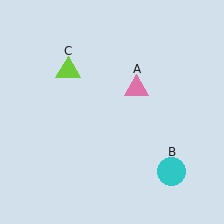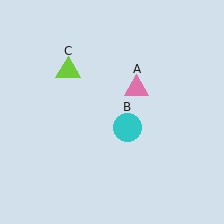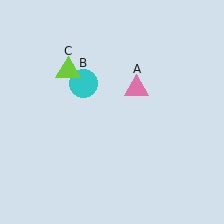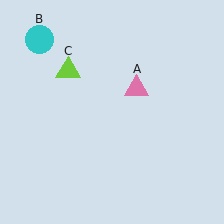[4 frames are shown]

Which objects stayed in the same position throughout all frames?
Pink triangle (object A) and lime triangle (object C) remained stationary.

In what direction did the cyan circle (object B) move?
The cyan circle (object B) moved up and to the left.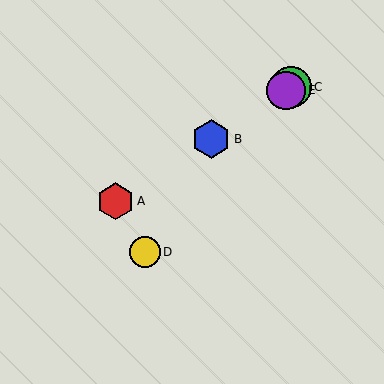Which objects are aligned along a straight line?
Objects A, B, C, E are aligned along a straight line.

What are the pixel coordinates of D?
Object D is at (145, 252).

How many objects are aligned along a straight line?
4 objects (A, B, C, E) are aligned along a straight line.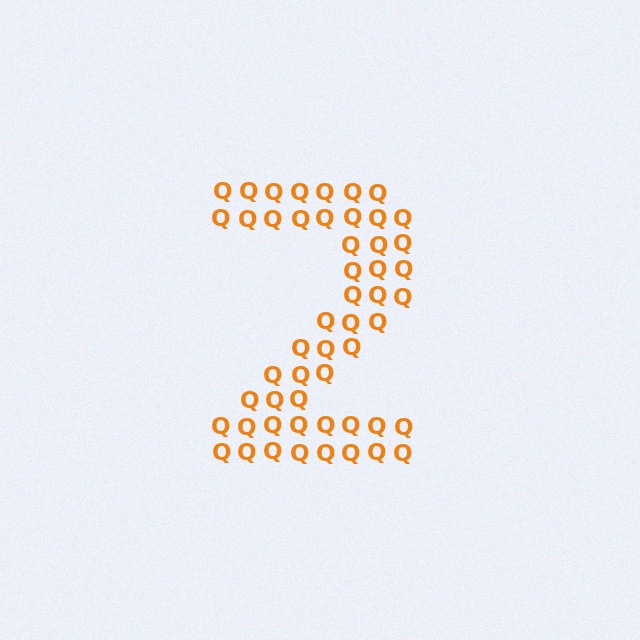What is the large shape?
The large shape is the digit 2.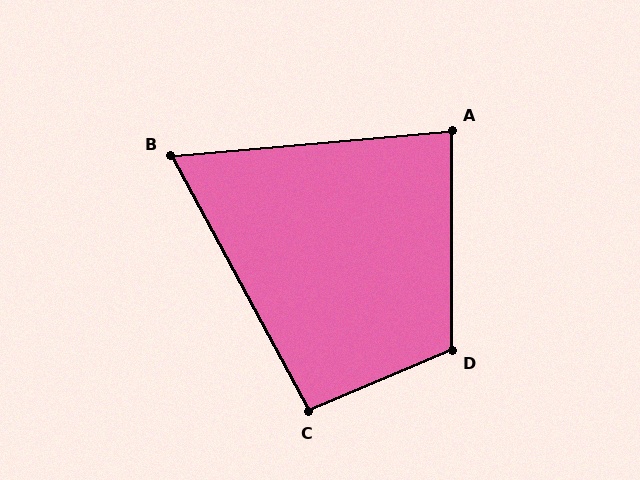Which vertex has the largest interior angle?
D, at approximately 113 degrees.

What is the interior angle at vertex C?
Approximately 95 degrees (obtuse).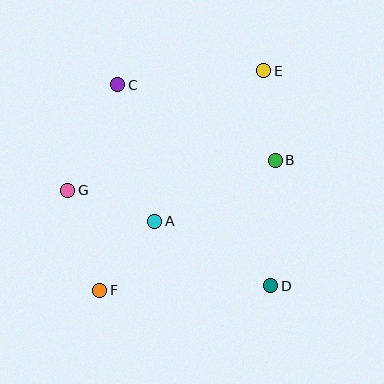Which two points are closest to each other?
Points A and F are closest to each other.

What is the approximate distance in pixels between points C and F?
The distance between C and F is approximately 206 pixels.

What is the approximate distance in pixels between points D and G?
The distance between D and G is approximately 224 pixels.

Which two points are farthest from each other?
Points E and F are farthest from each other.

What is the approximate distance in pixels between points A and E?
The distance between A and E is approximately 186 pixels.